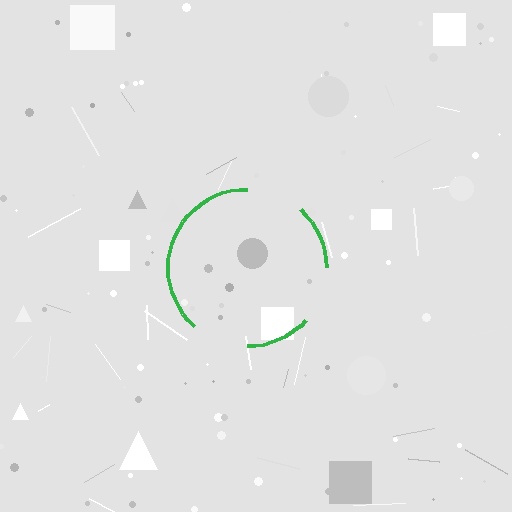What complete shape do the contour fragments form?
The contour fragments form a circle.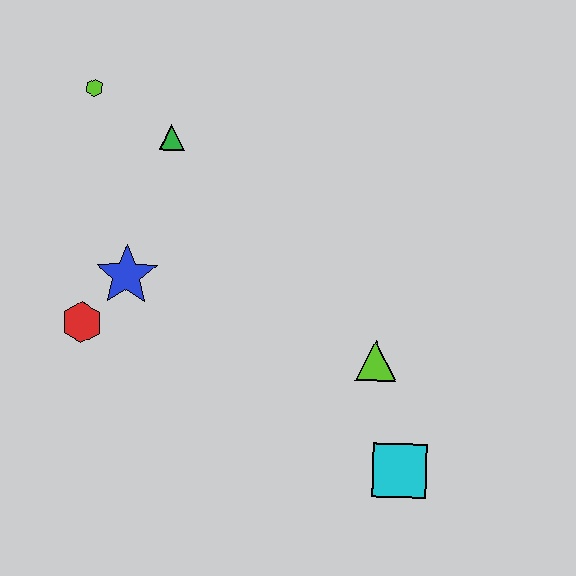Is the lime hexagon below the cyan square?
No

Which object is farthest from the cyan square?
The lime hexagon is farthest from the cyan square.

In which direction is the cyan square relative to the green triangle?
The cyan square is below the green triangle.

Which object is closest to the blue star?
The red hexagon is closest to the blue star.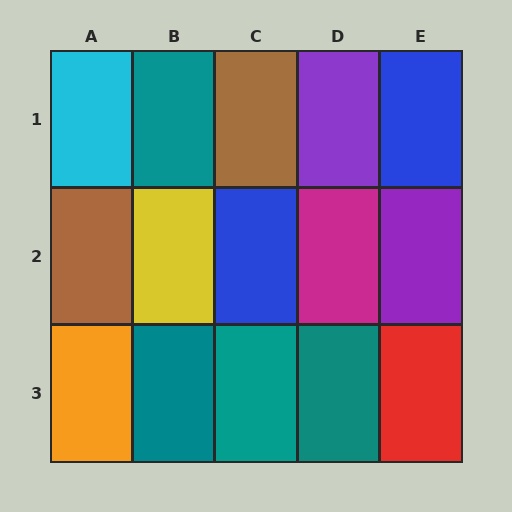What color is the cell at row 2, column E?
Purple.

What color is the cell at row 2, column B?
Yellow.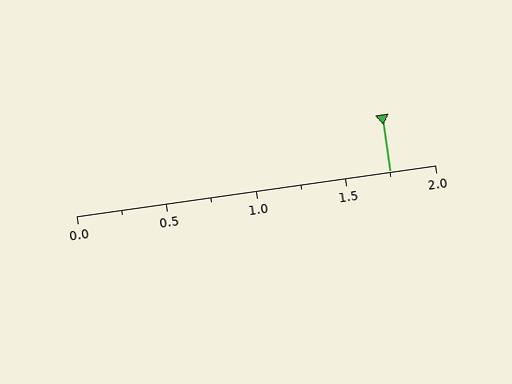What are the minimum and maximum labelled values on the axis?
The axis runs from 0.0 to 2.0.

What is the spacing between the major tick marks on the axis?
The major ticks are spaced 0.5 apart.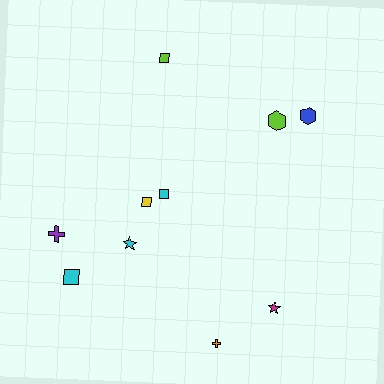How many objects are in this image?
There are 10 objects.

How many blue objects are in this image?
There is 1 blue object.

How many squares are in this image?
There are 4 squares.